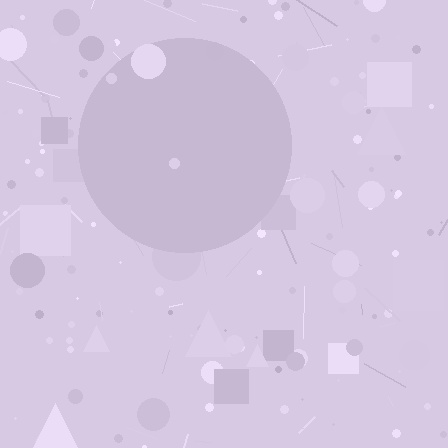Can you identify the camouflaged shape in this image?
The camouflaged shape is a circle.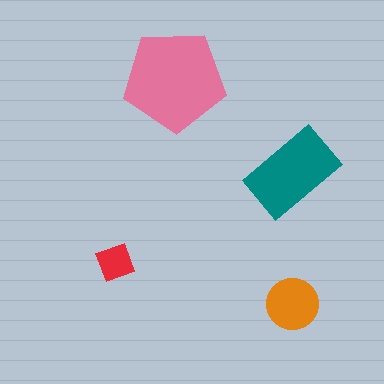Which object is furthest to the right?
The orange circle is rightmost.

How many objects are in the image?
There are 4 objects in the image.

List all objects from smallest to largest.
The red diamond, the orange circle, the teal rectangle, the pink pentagon.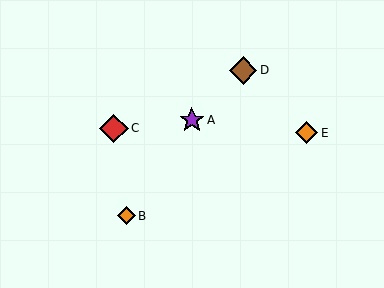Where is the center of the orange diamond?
The center of the orange diamond is at (126, 216).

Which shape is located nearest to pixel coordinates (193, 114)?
The purple star (labeled A) at (192, 120) is nearest to that location.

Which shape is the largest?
The red diamond (labeled C) is the largest.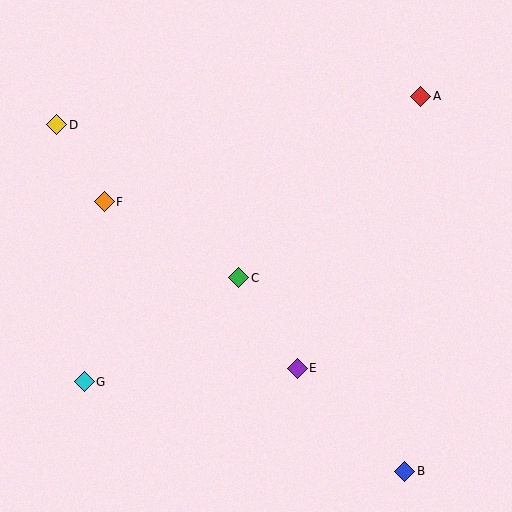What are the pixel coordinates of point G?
Point G is at (84, 382).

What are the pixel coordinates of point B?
Point B is at (405, 471).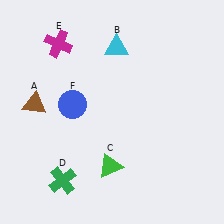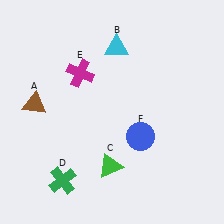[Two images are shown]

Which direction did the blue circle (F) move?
The blue circle (F) moved right.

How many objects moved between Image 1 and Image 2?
2 objects moved between the two images.